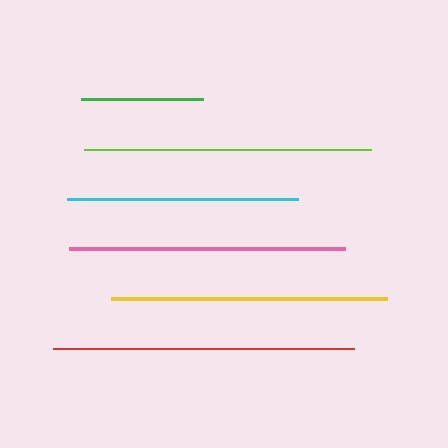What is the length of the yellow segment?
The yellow segment is approximately 277 pixels long.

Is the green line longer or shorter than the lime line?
The lime line is longer than the green line.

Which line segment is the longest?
The red line is the longest at approximately 301 pixels.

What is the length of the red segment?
The red segment is approximately 301 pixels long.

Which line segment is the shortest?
The green line is the shortest at approximately 122 pixels.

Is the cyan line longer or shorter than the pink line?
The pink line is longer than the cyan line.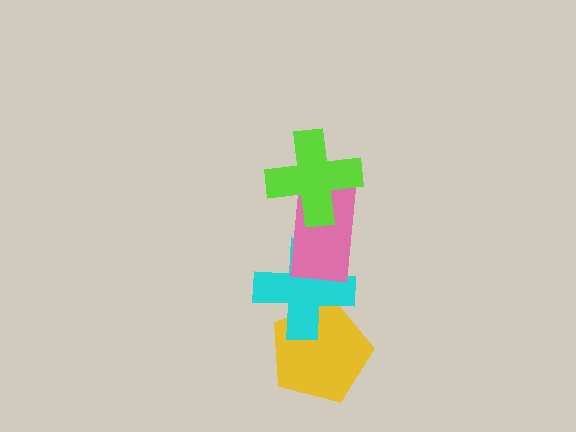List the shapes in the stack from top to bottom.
From top to bottom: the lime cross, the pink rectangle, the cyan cross, the yellow pentagon.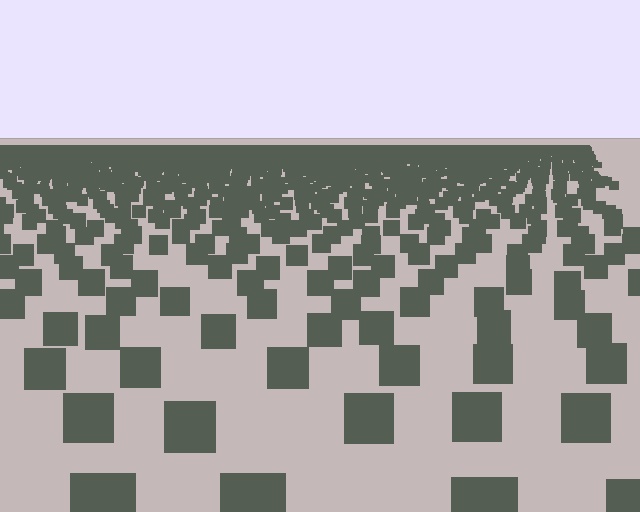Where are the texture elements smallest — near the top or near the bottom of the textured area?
Near the top.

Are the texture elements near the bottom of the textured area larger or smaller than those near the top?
Larger. Near the bottom, elements are closer to the viewer and appear at a bigger on-screen size.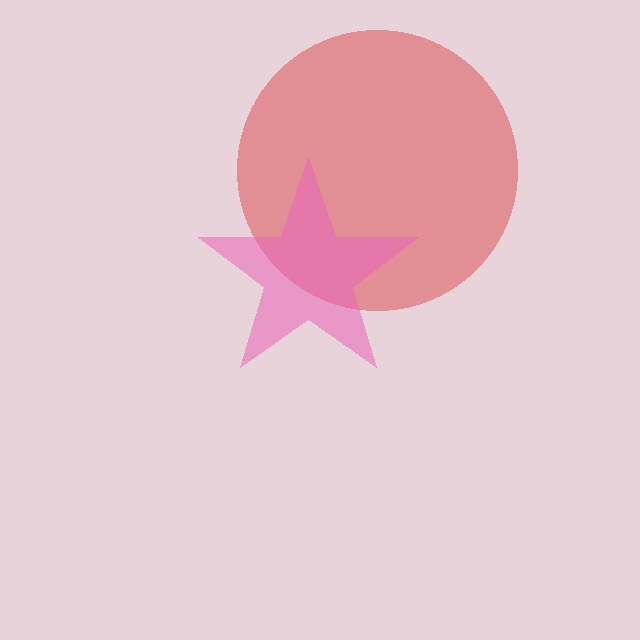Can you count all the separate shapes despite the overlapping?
Yes, there are 2 separate shapes.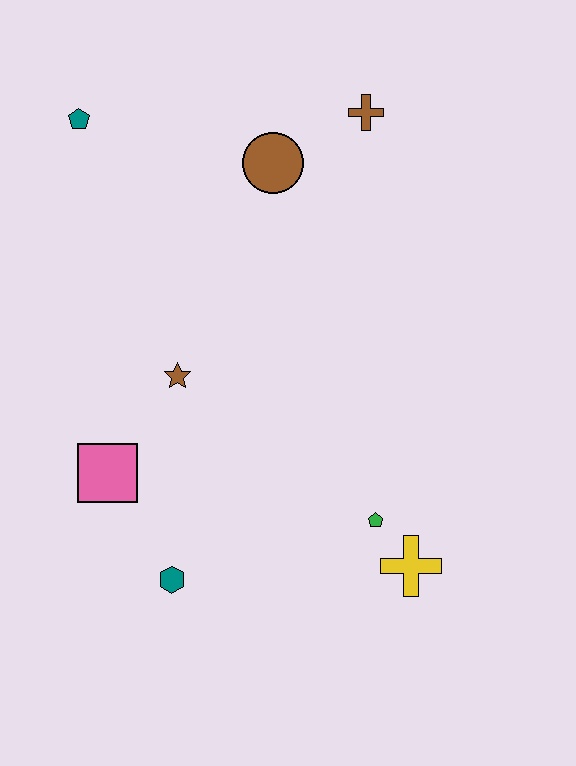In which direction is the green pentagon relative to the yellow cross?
The green pentagon is above the yellow cross.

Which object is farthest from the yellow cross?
The teal pentagon is farthest from the yellow cross.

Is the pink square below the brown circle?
Yes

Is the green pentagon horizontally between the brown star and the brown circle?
No